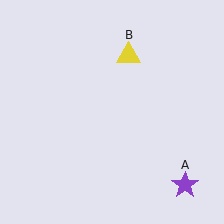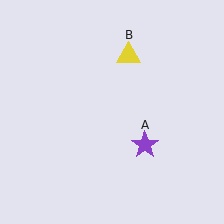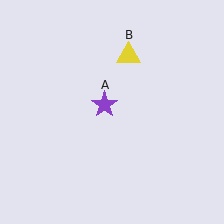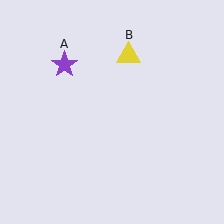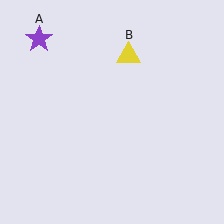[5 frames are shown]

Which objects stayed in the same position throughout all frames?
Yellow triangle (object B) remained stationary.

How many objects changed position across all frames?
1 object changed position: purple star (object A).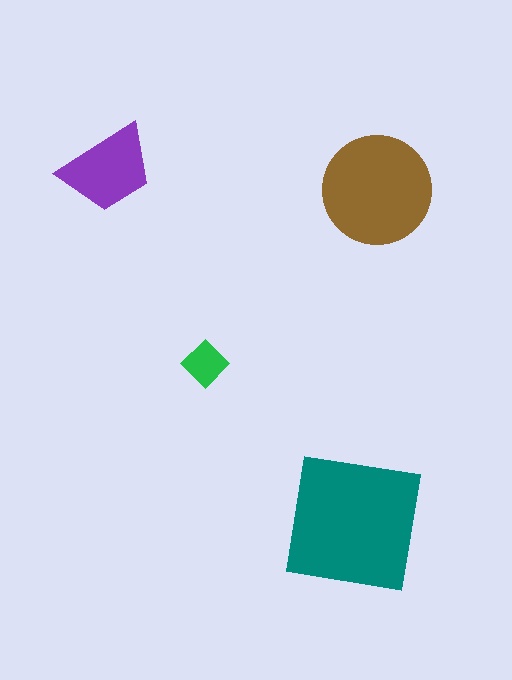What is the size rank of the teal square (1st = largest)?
1st.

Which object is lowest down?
The teal square is bottommost.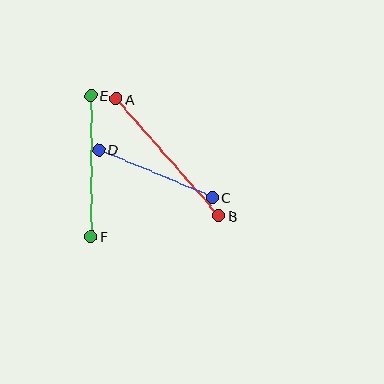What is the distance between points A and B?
The distance is approximately 156 pixels.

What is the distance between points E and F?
The distance is approximately 141 pixels.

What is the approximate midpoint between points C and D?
The midpoint is at approximately (155, 174) pixels.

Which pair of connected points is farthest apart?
Points A and B are farthest apart.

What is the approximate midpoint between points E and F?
The midpoint is at approximately (91, 166) pixels.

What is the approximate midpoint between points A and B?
The midpoint is at approximately (168, 157) pixels.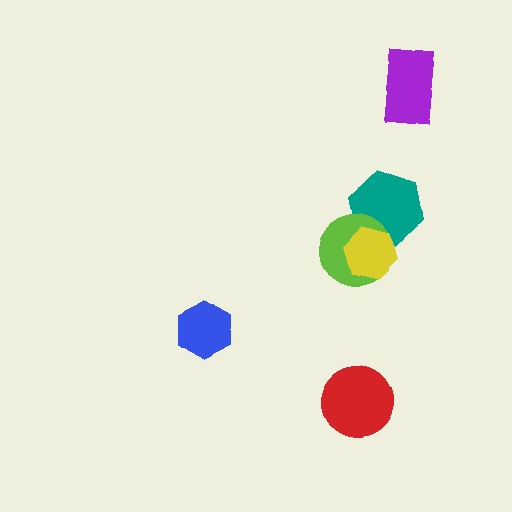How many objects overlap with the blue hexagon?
0 objects overlap with the blue hexagon.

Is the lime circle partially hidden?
Yes, it is partially covered by another shape.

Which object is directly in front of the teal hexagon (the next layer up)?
The lime circle is directly in front of the teal hexagon.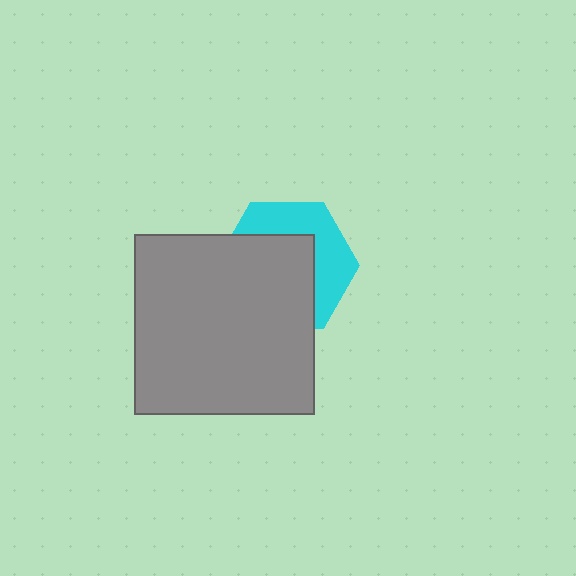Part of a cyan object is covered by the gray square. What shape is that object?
It is a hexagon.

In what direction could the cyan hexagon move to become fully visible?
The cyan hexagon could move toward the upper-right. That would shift it out from behind the gray square entirely.